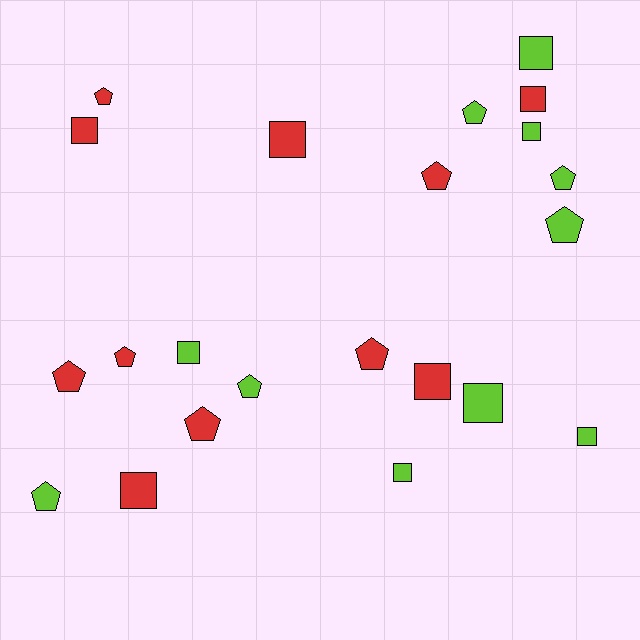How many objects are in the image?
There are 22 objects.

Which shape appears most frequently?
Square, with 11 objects.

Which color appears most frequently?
Red, with 11 objects.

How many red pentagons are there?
There are 6 red pentagons.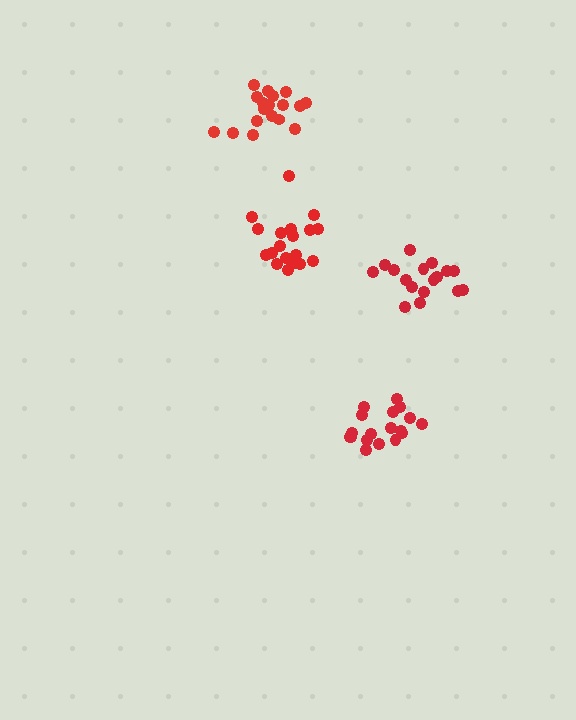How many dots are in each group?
Group 1: 18 dots, Group 2: 17 dots, Group 3: 19 dots, Group 4: 18 dots (72 total).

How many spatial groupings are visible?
There are 4 spatial groupings.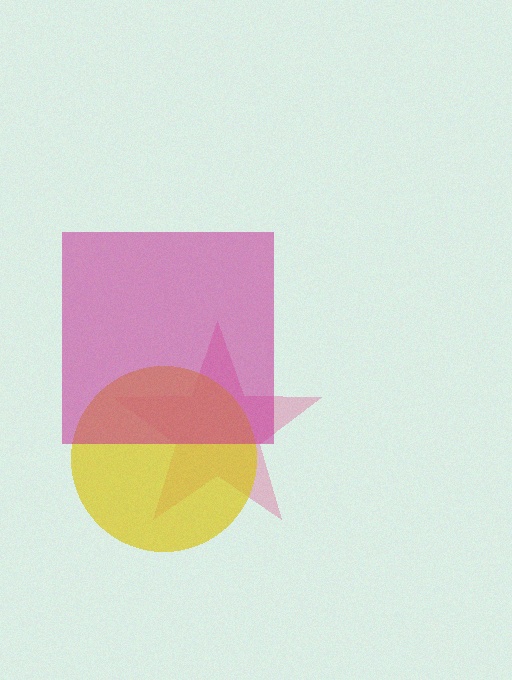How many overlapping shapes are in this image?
There are 3 overlapping shapes in the image.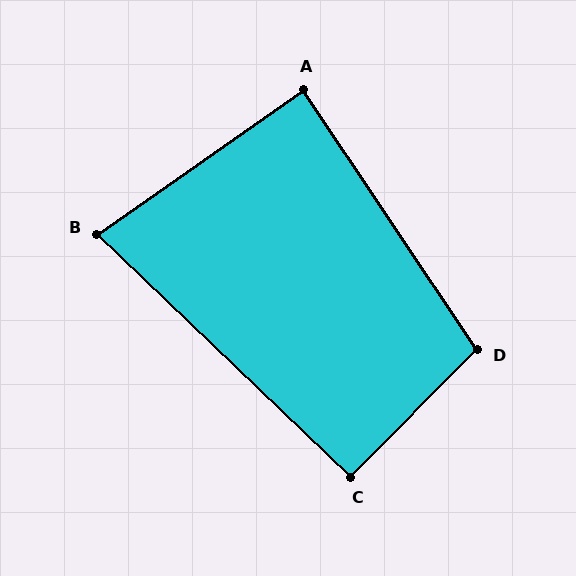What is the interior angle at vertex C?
Approximately 91 degrees (approximately right).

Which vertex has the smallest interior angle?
B, at approximately 79 degrees.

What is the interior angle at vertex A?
Approximately 89 degrees (approximately right).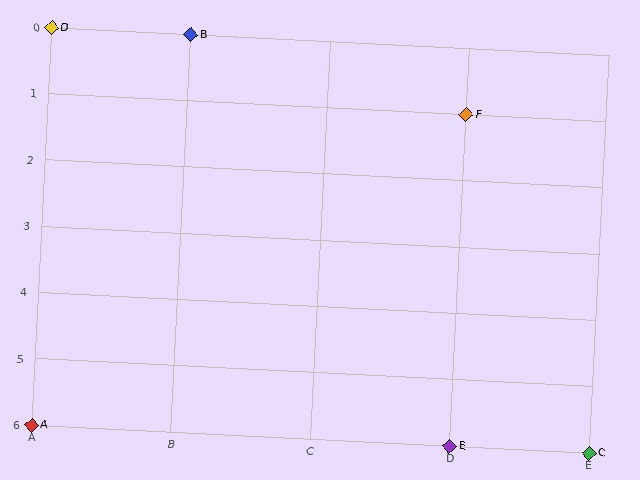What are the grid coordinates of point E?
Point E is at grid coordinates (D, 6).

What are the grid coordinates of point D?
Point D is at grid coordinates (A, 0).